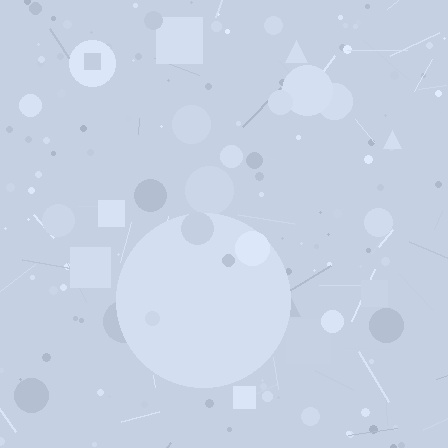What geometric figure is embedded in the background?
A circle is embedded in the background.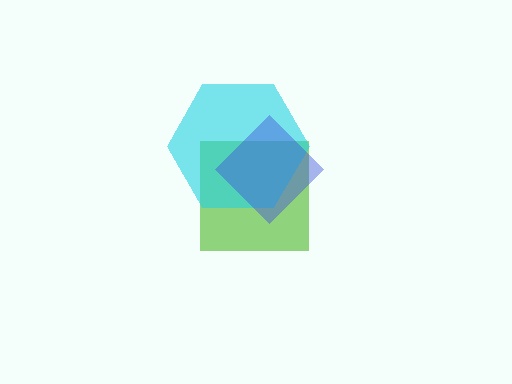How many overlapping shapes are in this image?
There are 3 overlapping shapes in the image.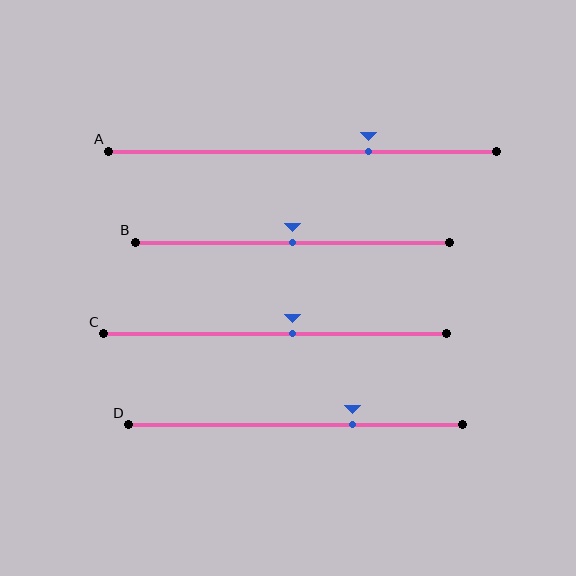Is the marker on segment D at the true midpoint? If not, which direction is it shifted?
No, the marker on segment D is shifted to the right by about 17% of the segment length.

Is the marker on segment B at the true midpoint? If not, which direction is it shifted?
Yes, the marker on segment B is at the true midpoint.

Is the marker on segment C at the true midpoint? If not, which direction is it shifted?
No, the marker on segment C is shifted to the right by about 5% of the segment length.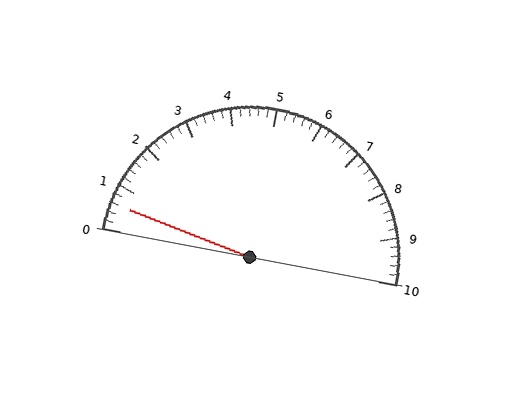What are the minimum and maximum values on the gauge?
The gauge ranges from 0 to 10.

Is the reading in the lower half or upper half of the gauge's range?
The reading is in the lower half of the range (0 to 10).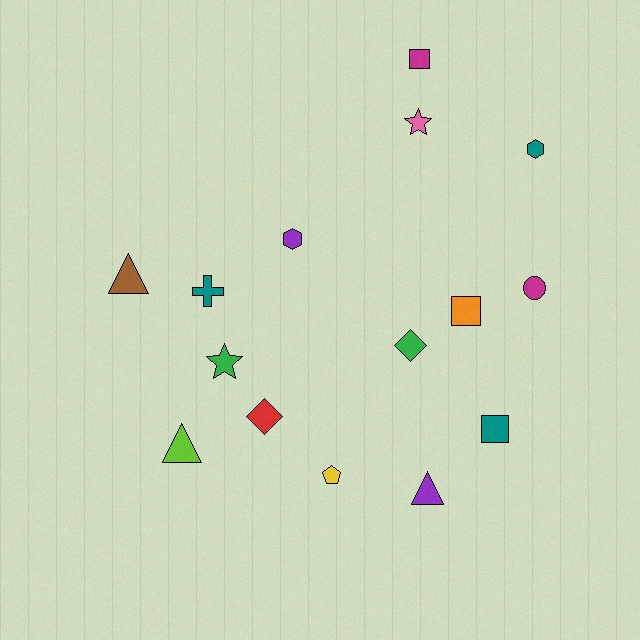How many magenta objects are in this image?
There are 2 magenta objects.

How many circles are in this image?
There is 1 circle.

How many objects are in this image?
There are 15 objects.